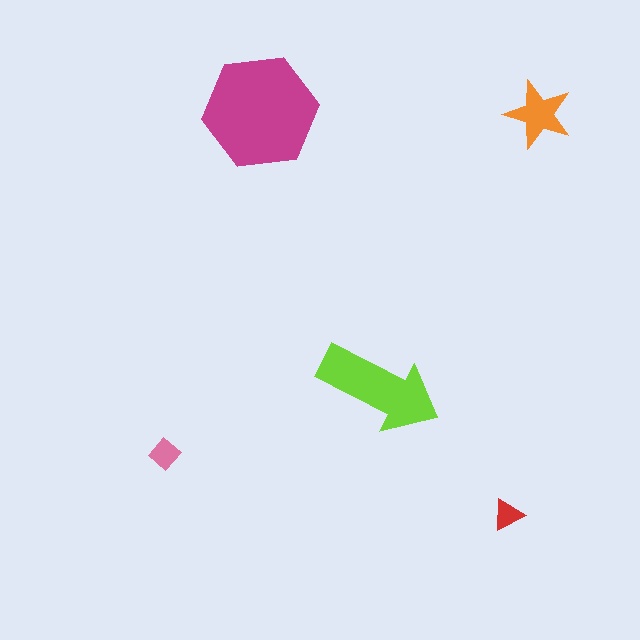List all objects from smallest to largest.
The red triangle, the pink diamond, the orange star, the lime arrow, the magenta hexagon.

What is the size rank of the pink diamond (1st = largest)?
4th.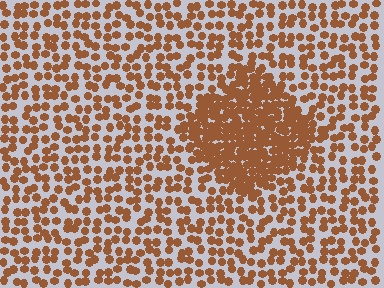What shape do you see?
I see a diamond.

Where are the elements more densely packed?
The elements are more densely packed inside the diamond boundary.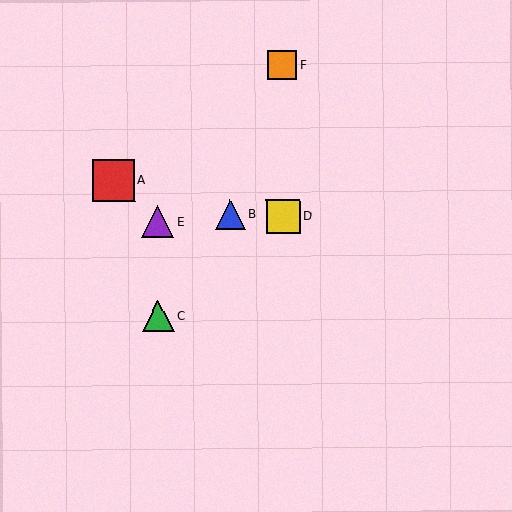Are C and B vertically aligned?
No, C is at x≈158 and B is at x≈230.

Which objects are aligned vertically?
Objects C, E are aligned vertically.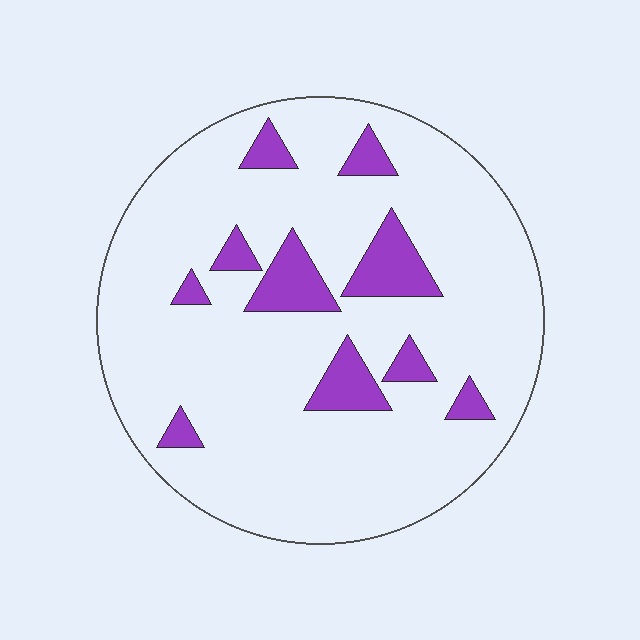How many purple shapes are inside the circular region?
10.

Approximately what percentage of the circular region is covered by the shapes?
Approximately 15%.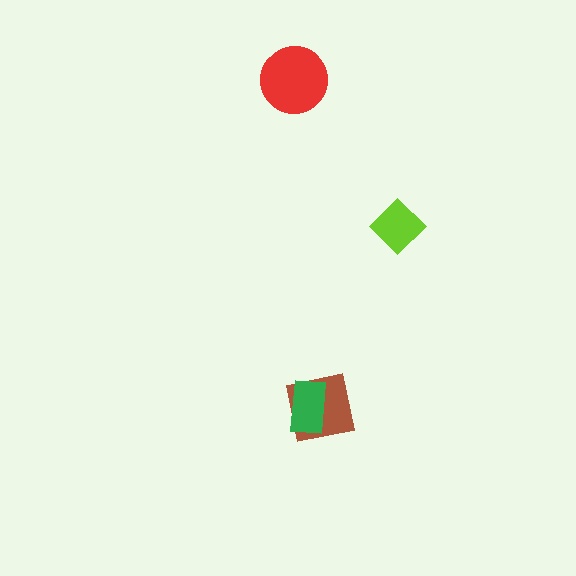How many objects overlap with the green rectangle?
1 object overlaps with the green rectangle.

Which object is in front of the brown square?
The green rectangle is in front of the brown square.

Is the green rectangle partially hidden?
No, no other shape covers it.